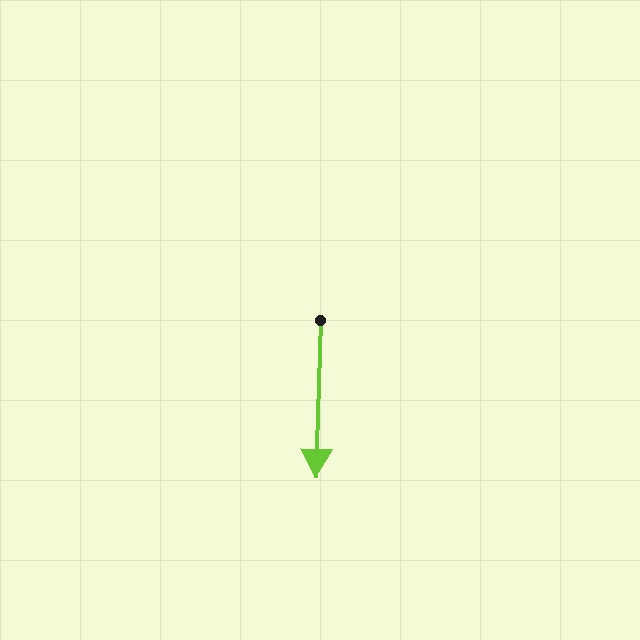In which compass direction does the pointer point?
South.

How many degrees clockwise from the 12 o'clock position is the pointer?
Approximately 182 degrees.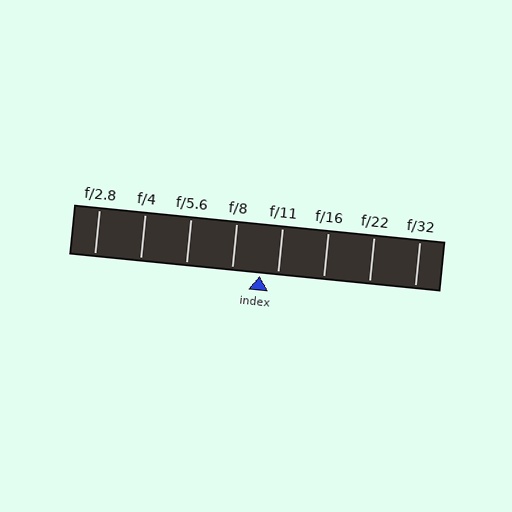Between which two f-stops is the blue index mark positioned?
The index mark is between f/8 and f/11.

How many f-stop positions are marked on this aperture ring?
There are 8 f-stop positions marked.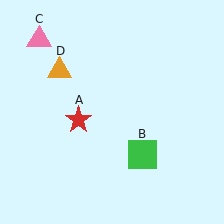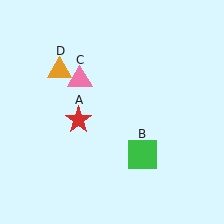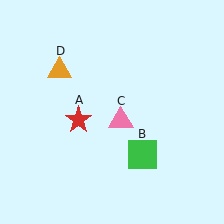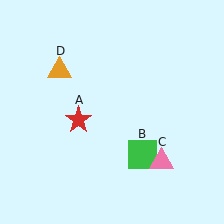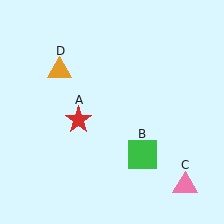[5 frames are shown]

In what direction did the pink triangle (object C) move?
The pink triangle (object C) moved down and to the right.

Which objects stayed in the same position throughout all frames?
Red star (object A) and green square (object B) and orange triangle (object D) remained stationary.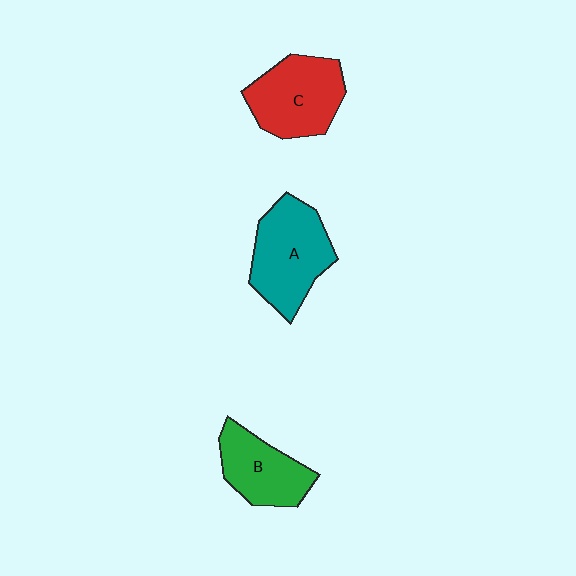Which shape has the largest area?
Shape A (teal).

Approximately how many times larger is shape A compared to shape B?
Approximately 1.3 times.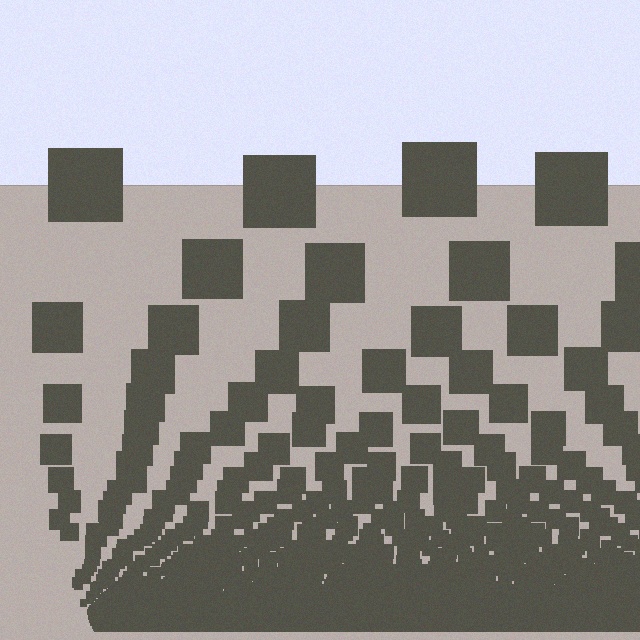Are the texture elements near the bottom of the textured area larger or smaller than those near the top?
Smaller. The gradient is inverted — elements near the bottom are smaller and denser.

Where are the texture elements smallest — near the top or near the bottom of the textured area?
Near the bottom.